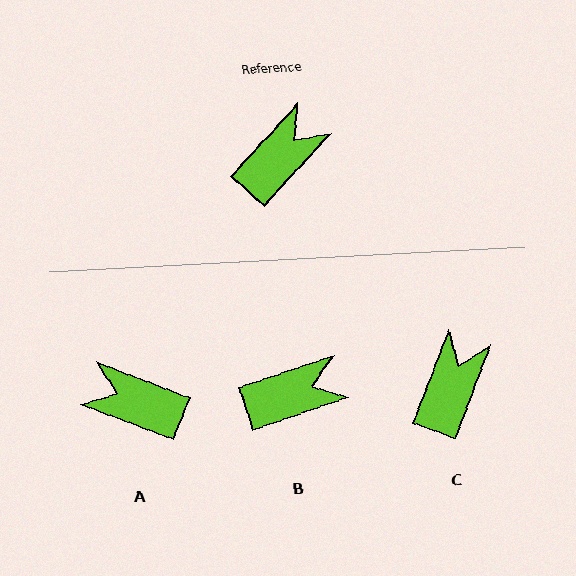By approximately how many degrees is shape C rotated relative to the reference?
Approximately 22 degrees counter-clockwise.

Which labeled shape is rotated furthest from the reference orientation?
A, about 112 degrees away.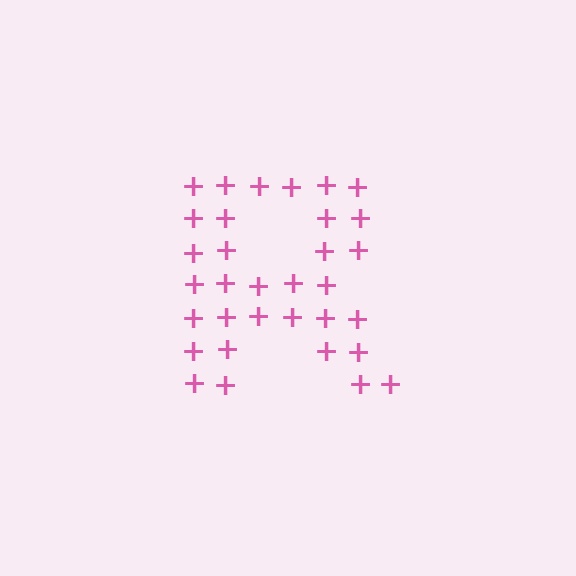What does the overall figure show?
The overall figure shows the letter R.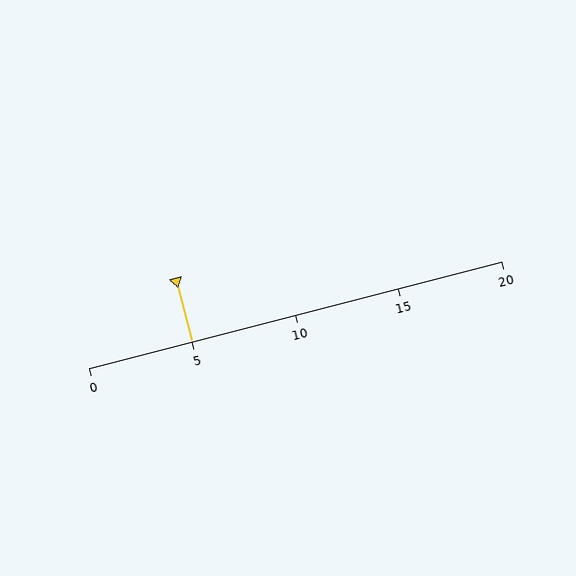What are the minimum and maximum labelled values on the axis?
The axis runs from 0 to 20.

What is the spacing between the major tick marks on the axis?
The major ticks are spaced 5 apart.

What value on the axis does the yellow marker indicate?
The marker indicates approximately 5.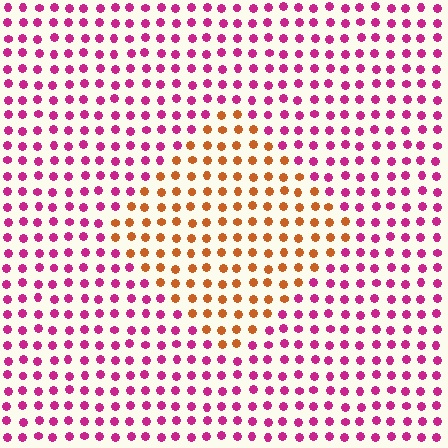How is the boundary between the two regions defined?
The boundary is defined purely by a slight shift in hue (about 60 degrees). Spacing, size, and orientation are identical on both sides.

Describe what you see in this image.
The image is filled with small magenta elements in a uniform arrangement. A diamond-shaped region is visible where the elements are tinted to a slightly different hue, forming a subtle color boundary.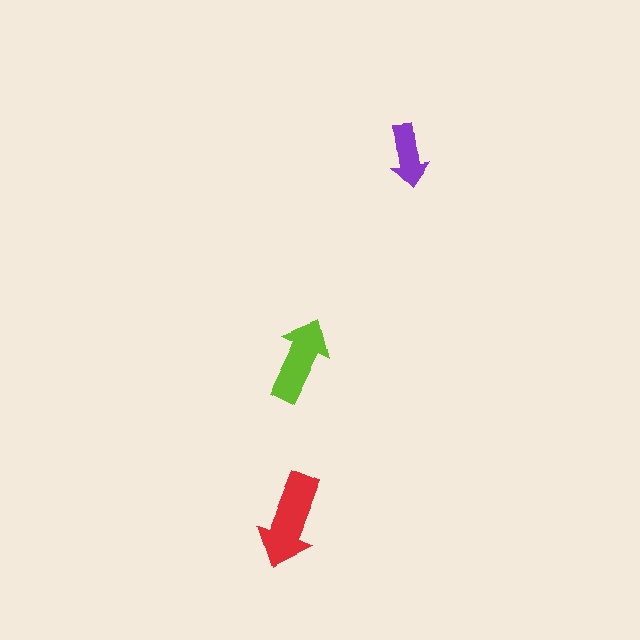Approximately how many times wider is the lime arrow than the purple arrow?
About 1.5 times wider.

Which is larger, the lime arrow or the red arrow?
The red one.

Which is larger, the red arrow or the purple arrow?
The red one.